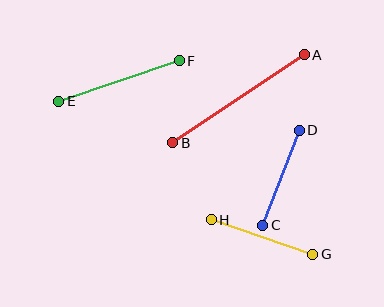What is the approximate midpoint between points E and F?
The midpoint is at approximately (119, 81) pixels.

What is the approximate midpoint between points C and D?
The midpoint is at approximately (281, 178) pixels.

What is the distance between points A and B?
The distance is approximately 158 pixels.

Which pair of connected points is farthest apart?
Points A and B are farthest apart.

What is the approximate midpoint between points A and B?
The midpoint is at approximately (238, 99) pixels.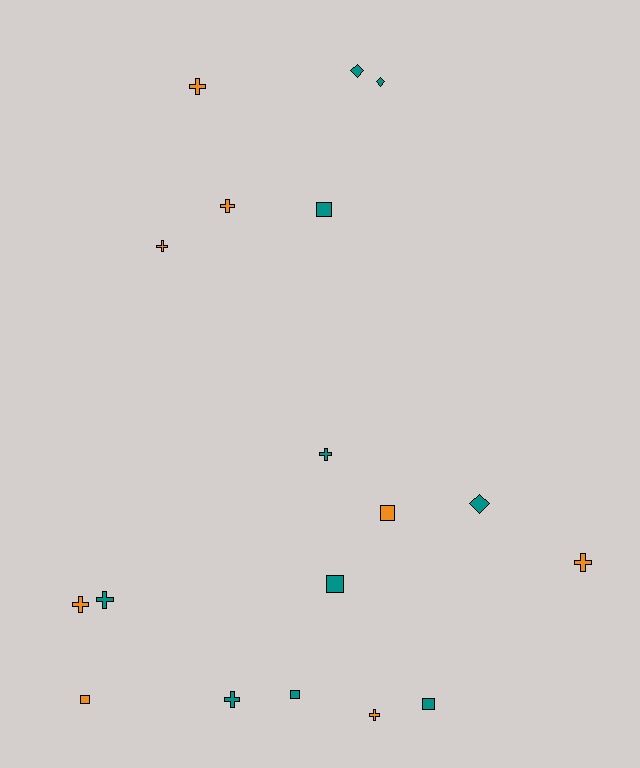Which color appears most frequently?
Teal, with 10 objects.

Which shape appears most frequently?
Cross, with 9 objects.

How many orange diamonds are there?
There are no orange diamonds.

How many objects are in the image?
There are 18 objects.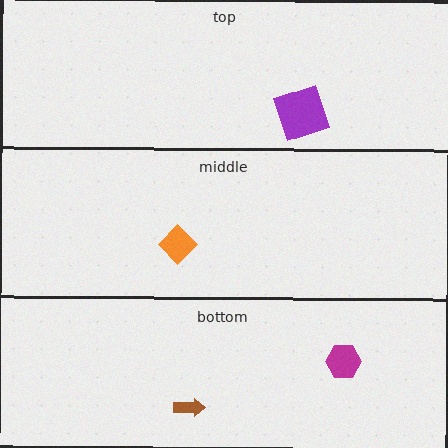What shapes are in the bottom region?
The magenta hexagon, the brown arrow.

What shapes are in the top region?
The purple square.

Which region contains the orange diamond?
The middle region.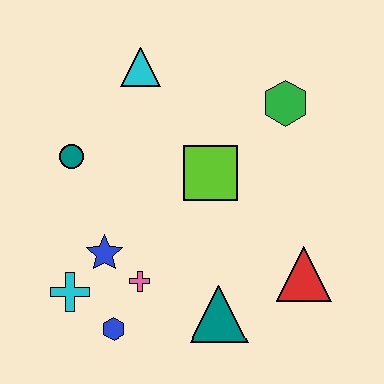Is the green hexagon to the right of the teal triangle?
Yes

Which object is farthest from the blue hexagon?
The green hexagon is farthest from the blue hexagon.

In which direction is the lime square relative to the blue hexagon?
The lime square is above the blue hexagon.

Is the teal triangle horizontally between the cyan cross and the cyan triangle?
No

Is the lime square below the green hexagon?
Yes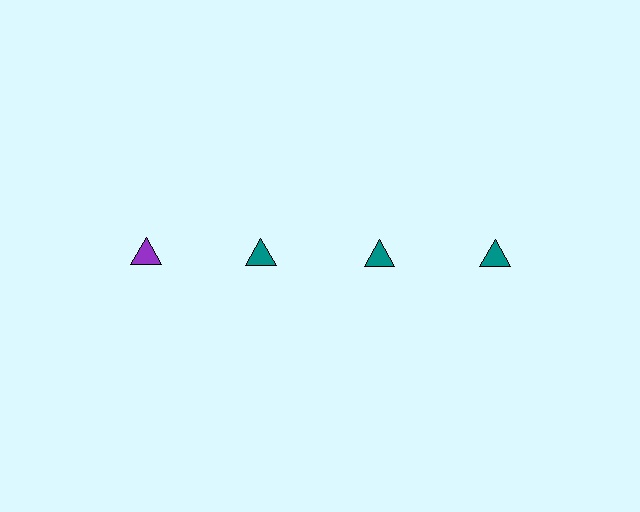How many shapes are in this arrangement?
There are 4 shapes arranged in a grid pattern.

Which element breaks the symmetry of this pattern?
The purple triangle in the top row, leftmost column breaks the symmetry. All other shapes are teal triangles.